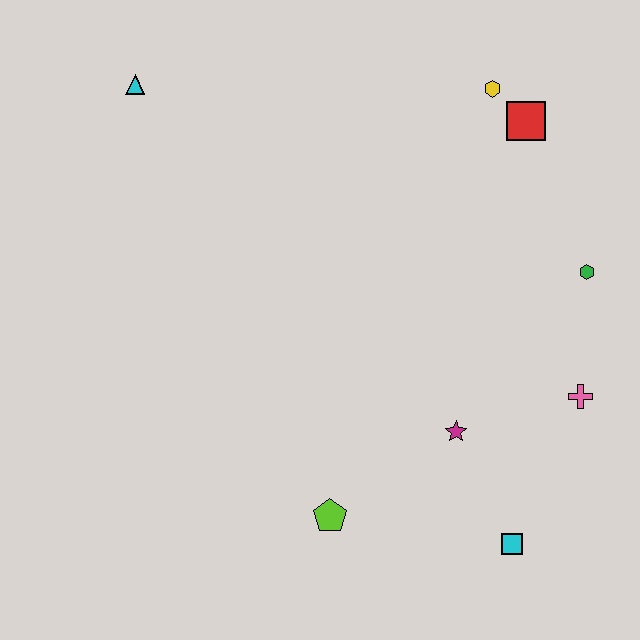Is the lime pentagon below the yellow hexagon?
Yes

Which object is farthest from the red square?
The lime pentagon is farthest from the red square.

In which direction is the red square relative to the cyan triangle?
The red square is to the right of the cyan triangle.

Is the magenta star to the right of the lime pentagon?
Yes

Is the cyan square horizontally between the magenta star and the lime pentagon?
No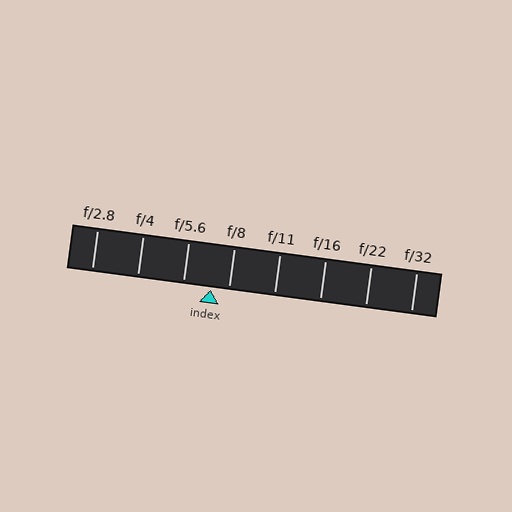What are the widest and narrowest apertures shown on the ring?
The widest aperture shown is f/2.8 and the narrowest is f/32.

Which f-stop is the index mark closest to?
The index mark is closest to f/8.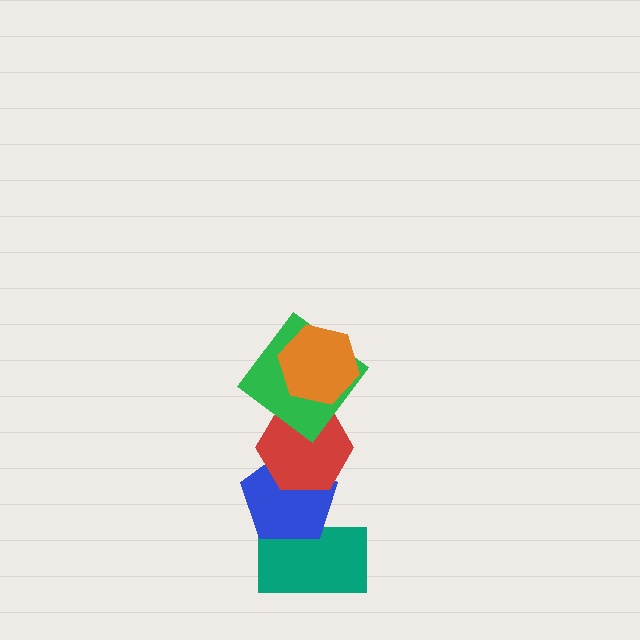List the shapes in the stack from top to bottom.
From top to bottom: the orange hexagon, the green diamond, the red hexagon, the blue pentagon, the teal rectangle.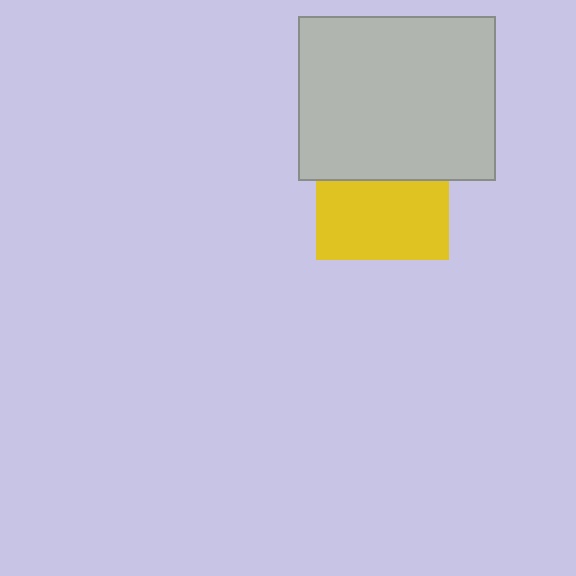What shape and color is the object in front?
The object in front is a light gray rectangle.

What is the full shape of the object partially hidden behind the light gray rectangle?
The partially hidden object is a yellow square.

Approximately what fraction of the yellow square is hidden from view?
Roughly 41% of the yellow square is hidden behind the light gray rectangle.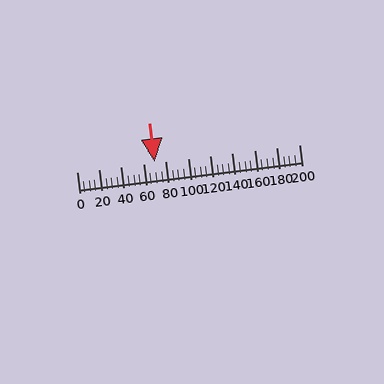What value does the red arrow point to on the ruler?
The red arrow points to approximately 70.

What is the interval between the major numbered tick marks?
The major tick marks are spaced 20 units apart.